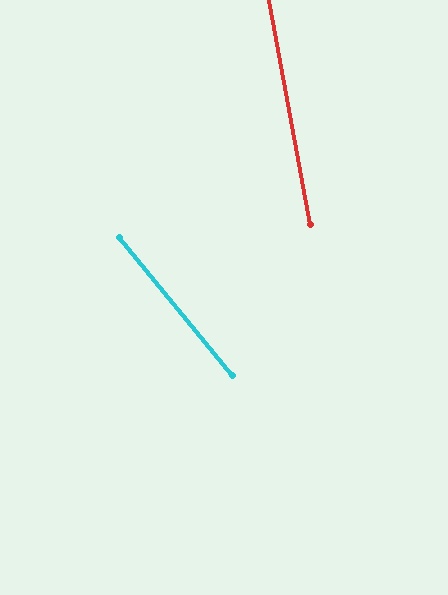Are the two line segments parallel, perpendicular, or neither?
Neither parallel nor perpendicular — they differ by about 29°.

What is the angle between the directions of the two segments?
Approximately 29 degrees.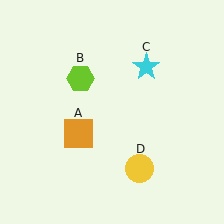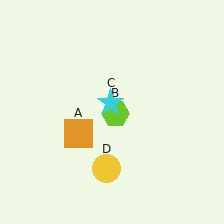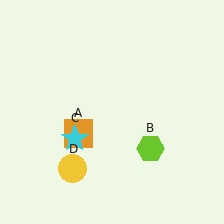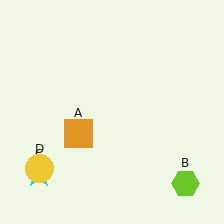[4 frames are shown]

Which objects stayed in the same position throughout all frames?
Orange square (object A) remained stationary.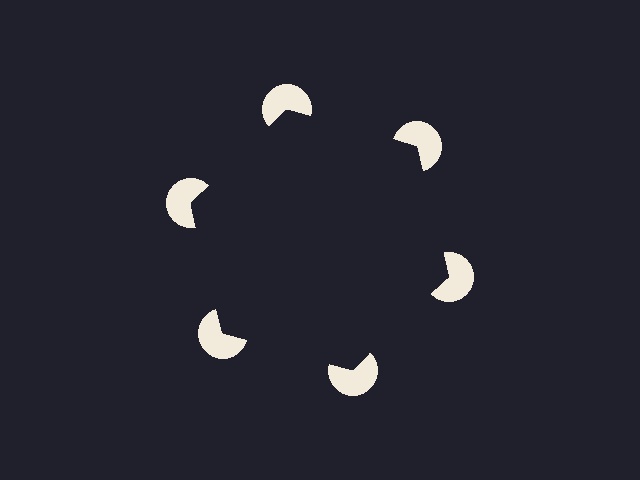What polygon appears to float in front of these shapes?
An illusory hexagon — its edges are inferred from the aligned wedge cuts in the pac-man discs, not physically drawn.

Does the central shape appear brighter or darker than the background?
It typically appears slightly darker than the background, even though no actual brightness change is drawn.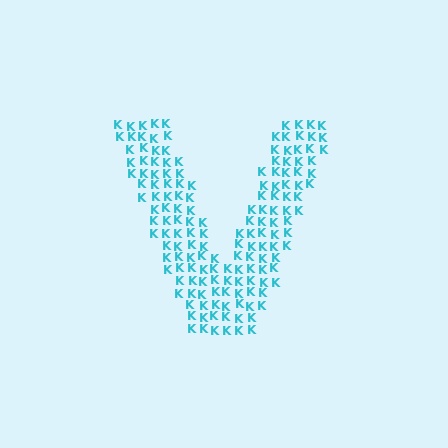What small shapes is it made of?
It is made of small letter K's.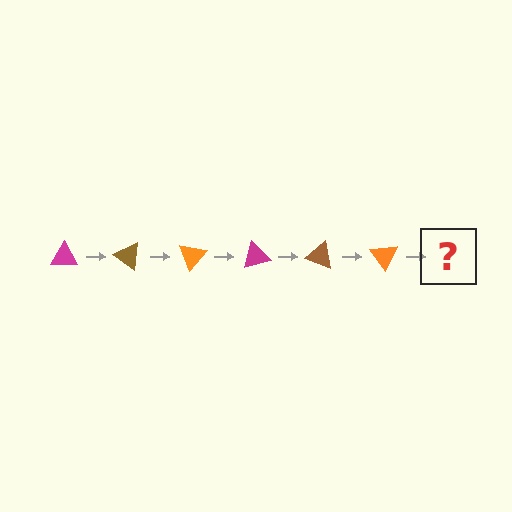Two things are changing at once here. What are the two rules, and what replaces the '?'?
The two rules are that it rotates 35 degrees each step and the color cycles through magenta, brown, and orange. The '?' should be a magenta triangle, rotated 210 degrees from the start.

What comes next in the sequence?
The next element should be a magenta triangle, rotated 210 degrees from the start.